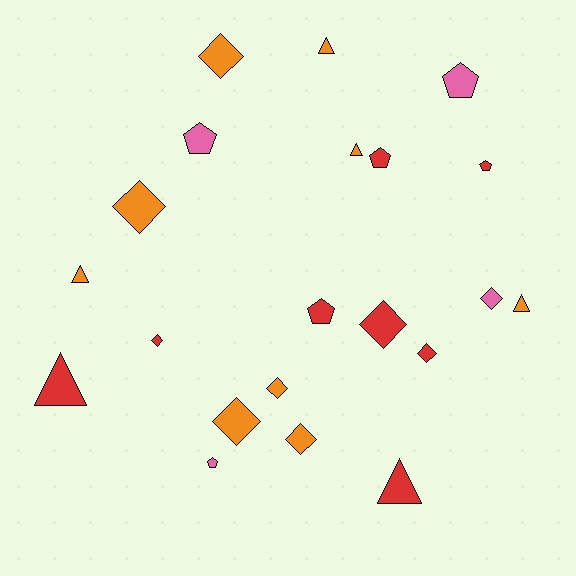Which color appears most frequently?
Orange, with 9 objects.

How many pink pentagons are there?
There are 3 pink pentagons.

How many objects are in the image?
There are 21 objects.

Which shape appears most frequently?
Diamond, with 9 objects.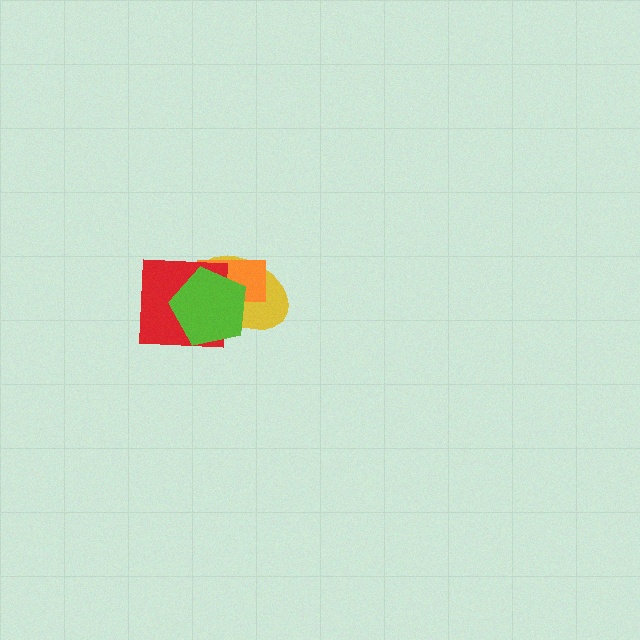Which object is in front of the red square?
The lime pentagon is in front of the red square.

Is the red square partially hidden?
Yes, it is partially covered by another shape.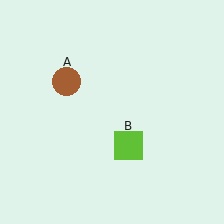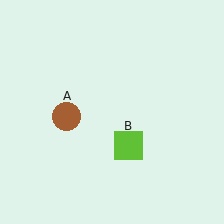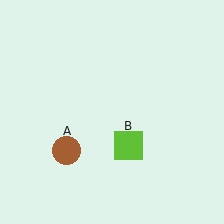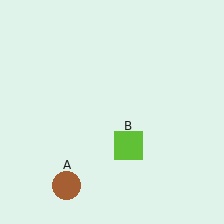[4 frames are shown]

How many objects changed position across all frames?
1 object changed position: brown circle (object A).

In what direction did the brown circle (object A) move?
The brown circle (object A) moved down.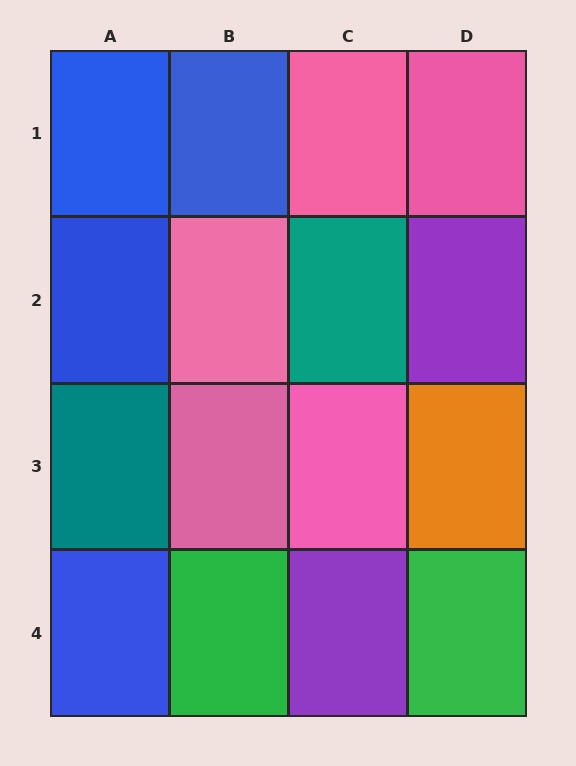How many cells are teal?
2 cells are teal.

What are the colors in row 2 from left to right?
Blue, pink, teal, purple.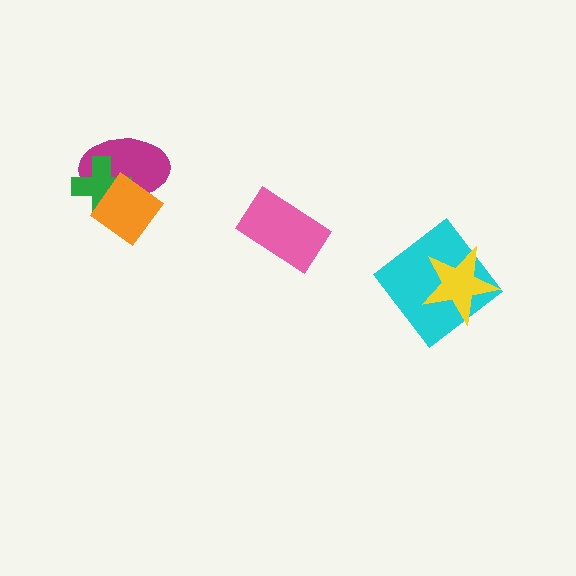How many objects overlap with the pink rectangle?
0 objects overlap with the pink rectangle.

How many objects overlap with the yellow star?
1 object overlaps with the yellow star.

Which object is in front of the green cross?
The orange diamond is in front of the green cross.